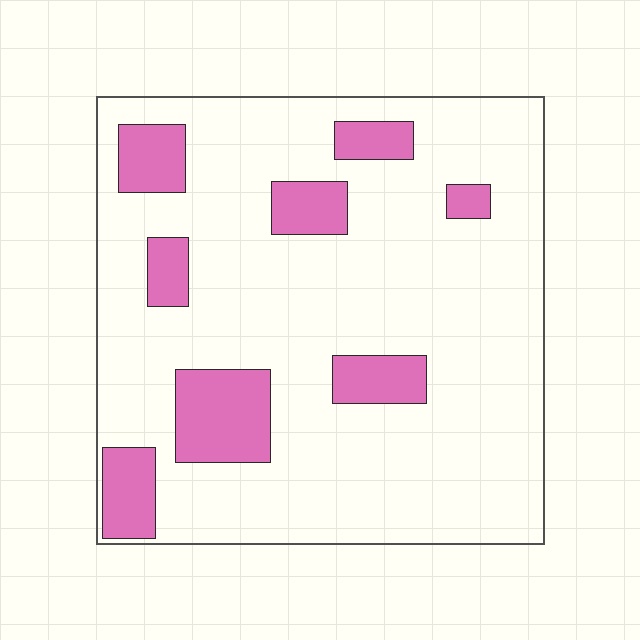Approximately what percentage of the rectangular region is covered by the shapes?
Approximately 15%.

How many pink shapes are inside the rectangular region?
8.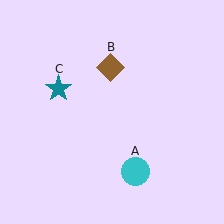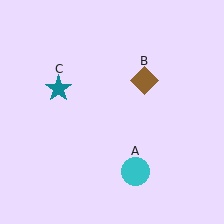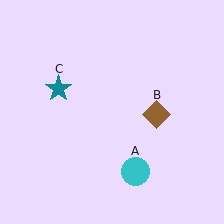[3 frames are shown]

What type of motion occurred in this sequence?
The brown diamond (object B) rotated clockwise around the center of the scene.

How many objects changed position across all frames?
1 object changed position: brown diamond (object B).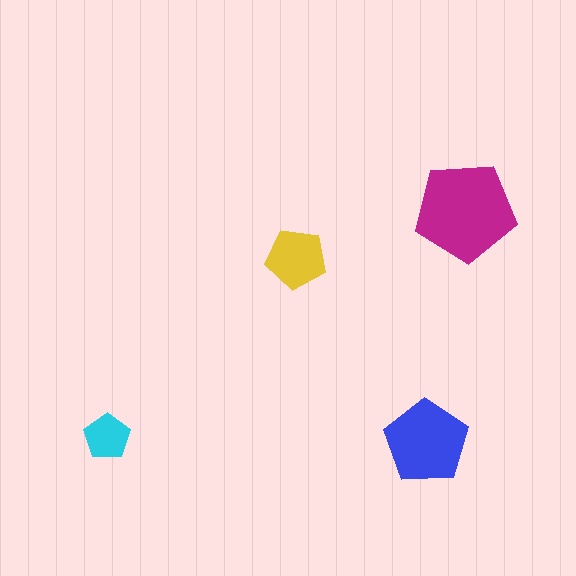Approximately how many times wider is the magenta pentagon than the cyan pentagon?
About 2 times wider.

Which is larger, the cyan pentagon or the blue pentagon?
The blue one.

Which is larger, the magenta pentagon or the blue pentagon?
The magenta one.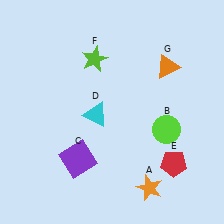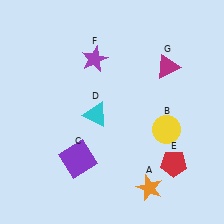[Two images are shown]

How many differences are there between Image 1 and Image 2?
There are 3 differences between the two images.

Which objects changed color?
B changed from lime to yellow. F changed from lime to purple. G changed from orange to magenta.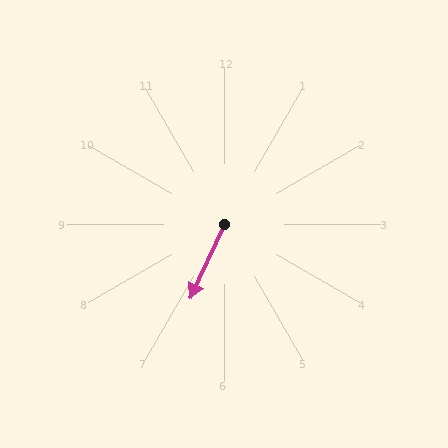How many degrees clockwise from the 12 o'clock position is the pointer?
Approximately 205 degrees.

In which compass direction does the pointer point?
Southwest.